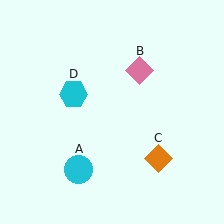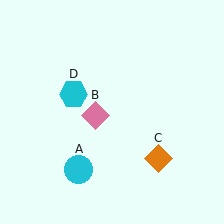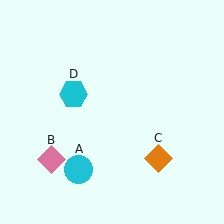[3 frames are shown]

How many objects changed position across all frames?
1 object changed position: pink diamond (object B).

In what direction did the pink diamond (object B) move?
The pink diamond (object B) moved down and to the left.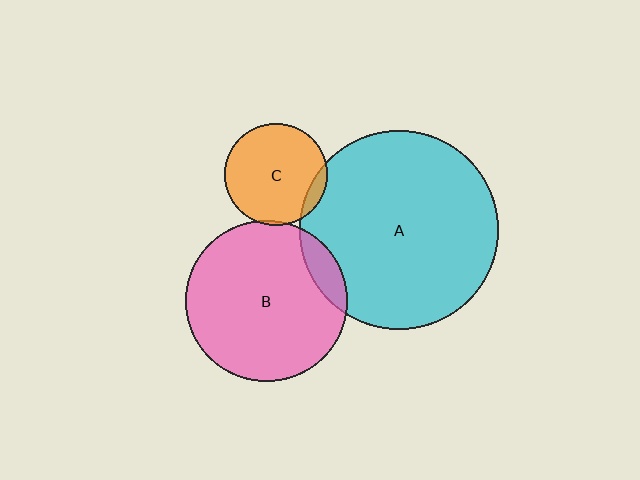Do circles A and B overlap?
Yes.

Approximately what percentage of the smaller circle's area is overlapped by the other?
Approximately 10%.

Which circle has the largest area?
Circle A (cyan).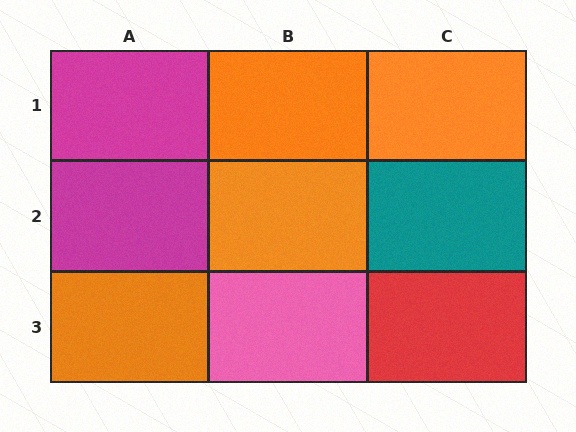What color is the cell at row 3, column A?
Orange.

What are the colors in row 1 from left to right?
Magenta, orange, orange.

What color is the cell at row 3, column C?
Red.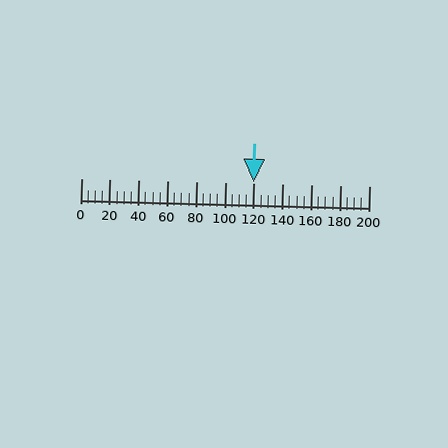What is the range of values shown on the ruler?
The ruler shows values from 0 to 200.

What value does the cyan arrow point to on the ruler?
The cyan arrow points to approximately 120.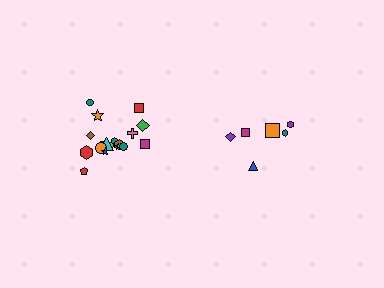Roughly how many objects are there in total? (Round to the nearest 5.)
Roughly 25 objects in total.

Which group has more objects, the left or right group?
The left group.